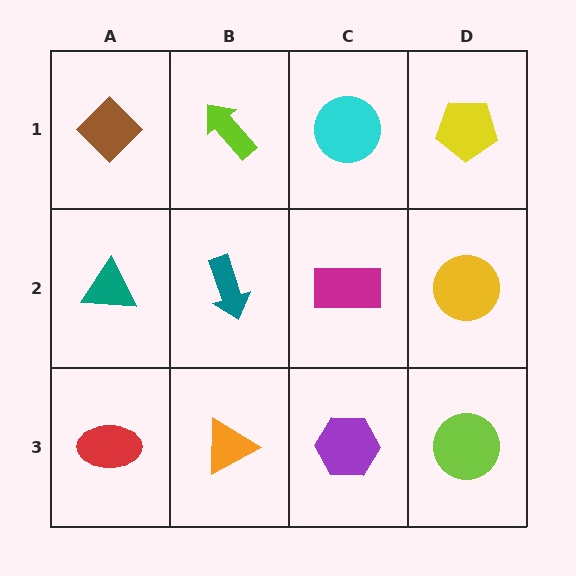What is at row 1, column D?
A yellow pentagon.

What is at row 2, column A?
A teal triangle.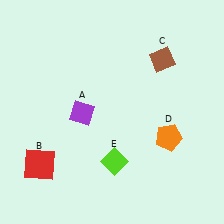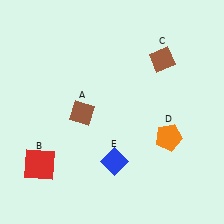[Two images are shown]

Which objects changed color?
A changed from purple to brown. E changed from lime to blue.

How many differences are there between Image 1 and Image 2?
There are 2 differences between the two images.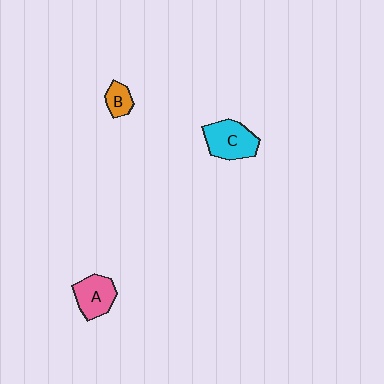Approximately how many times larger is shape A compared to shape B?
Approximately 1.8 times.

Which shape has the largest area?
Shape C (cyan).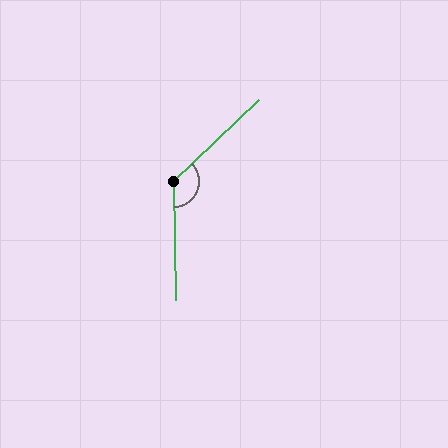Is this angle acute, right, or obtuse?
It is obtuse.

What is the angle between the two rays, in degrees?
Approximately 133 degrees.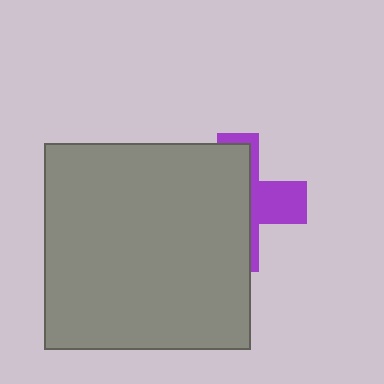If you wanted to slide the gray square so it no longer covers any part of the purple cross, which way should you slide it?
Slide it left — that is the most direct way to separate the two shapes.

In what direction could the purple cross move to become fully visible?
The purple cross could move right. That would shift it out from behind the gray square entirely.